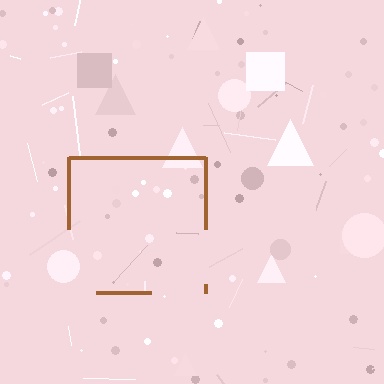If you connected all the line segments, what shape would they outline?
They would outline a square.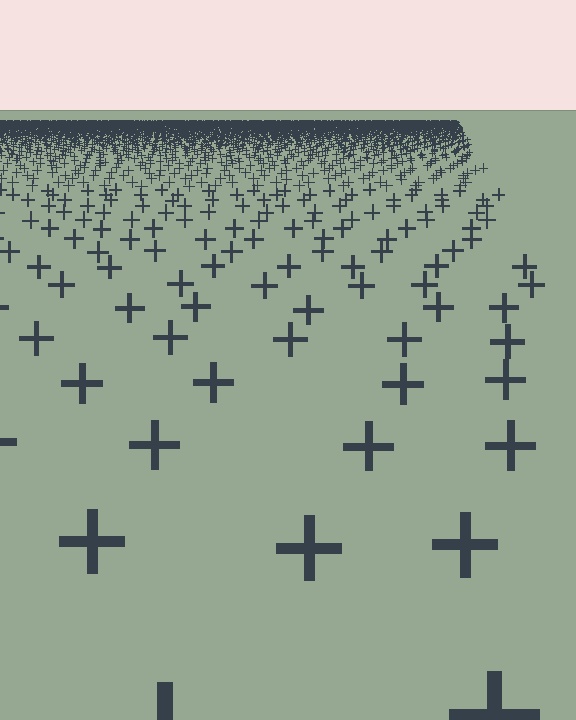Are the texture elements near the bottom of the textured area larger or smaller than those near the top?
Larger. Near the bottom, elements are closer to the viewer and appear at a bigger on-screen size.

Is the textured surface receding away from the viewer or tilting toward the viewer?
The surface is receding away from the viewer. Texture elements get smaller and denser toward the top.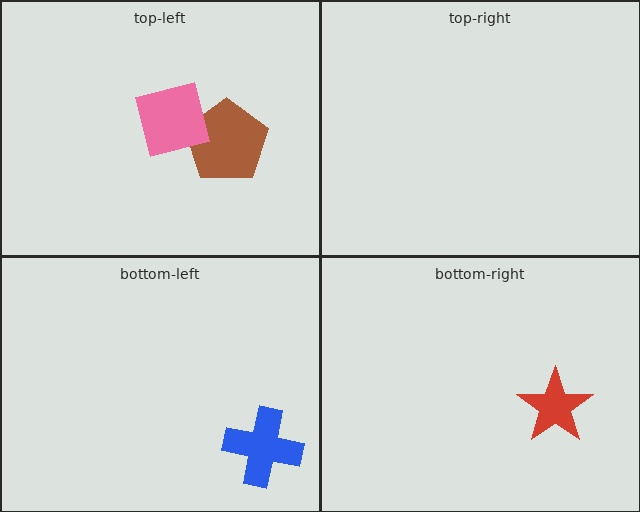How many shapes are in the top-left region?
2.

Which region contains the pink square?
The top-left region.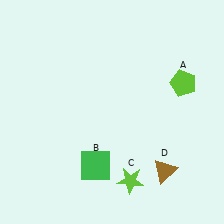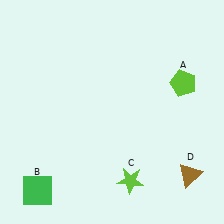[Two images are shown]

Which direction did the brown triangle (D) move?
The brown triangle (D) moved right.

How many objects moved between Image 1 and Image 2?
2 objects moved between the two images.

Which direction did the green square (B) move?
The green square (B) moved left.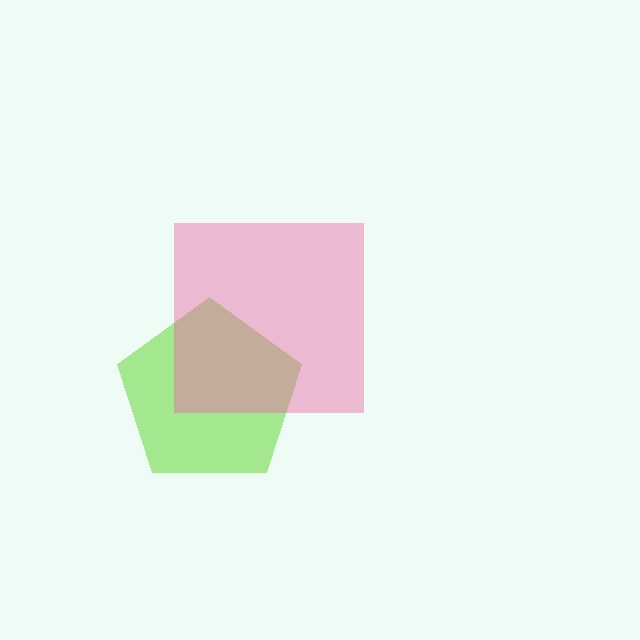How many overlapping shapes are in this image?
There are 2 overlapping shapes in the image.